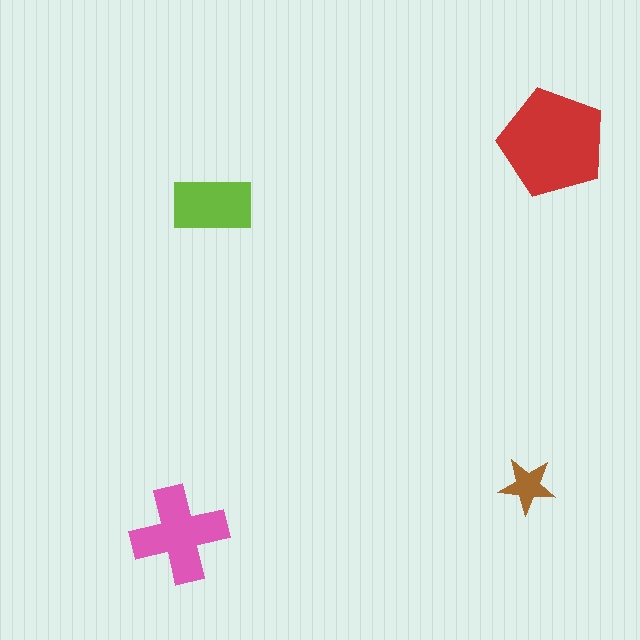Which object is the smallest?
The brown star.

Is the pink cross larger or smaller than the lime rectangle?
Larger.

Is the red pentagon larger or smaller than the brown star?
Larger.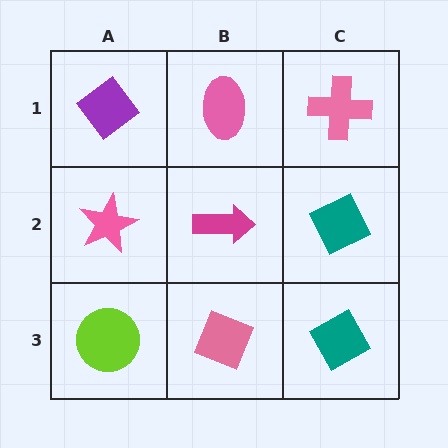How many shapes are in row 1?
3 shapes.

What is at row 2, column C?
A teal diamond.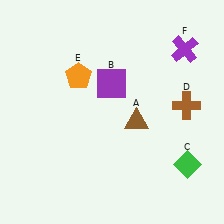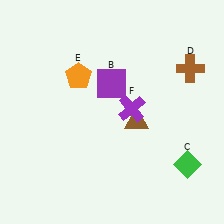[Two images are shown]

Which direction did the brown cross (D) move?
The brown cross (D) moved up.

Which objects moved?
The objects that moved are: the brown cross (D), the purple cross (F).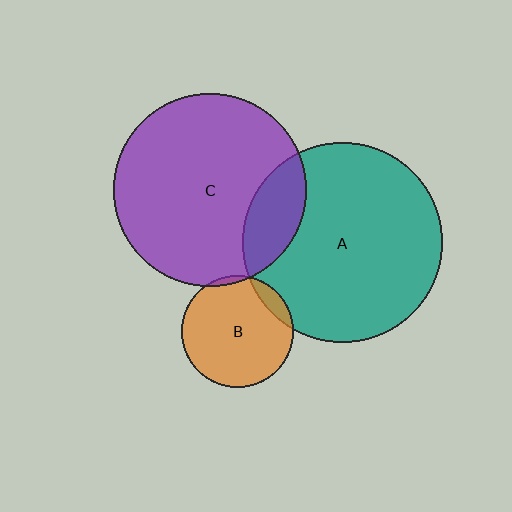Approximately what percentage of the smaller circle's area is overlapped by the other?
Approximately 10%.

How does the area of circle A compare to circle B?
Approximately 3.2 times.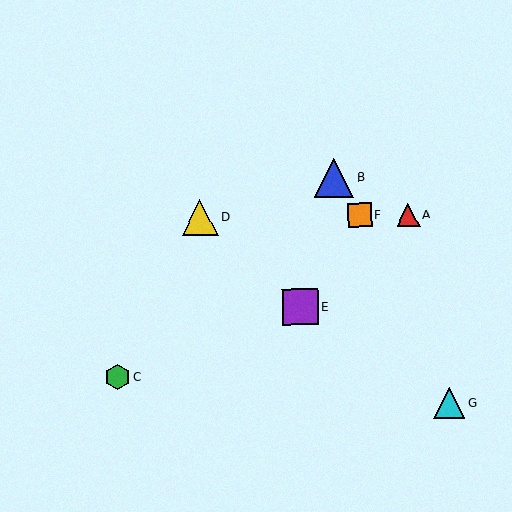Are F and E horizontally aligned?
No, F is at y≈215 and E is at y≈307.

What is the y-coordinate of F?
Object F is at y≈215.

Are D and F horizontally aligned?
Yes, both are at y≈217.